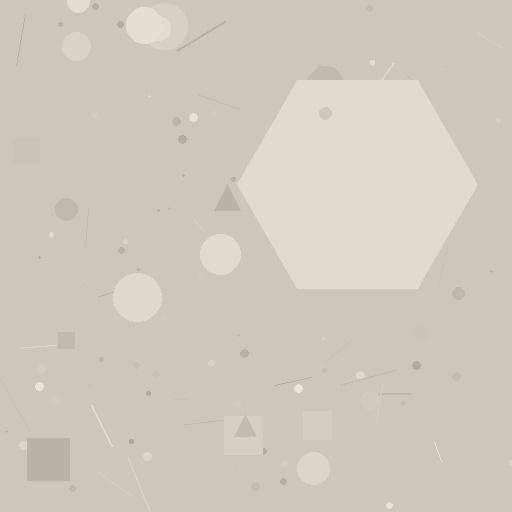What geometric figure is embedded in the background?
A hexagon is embedded in the background.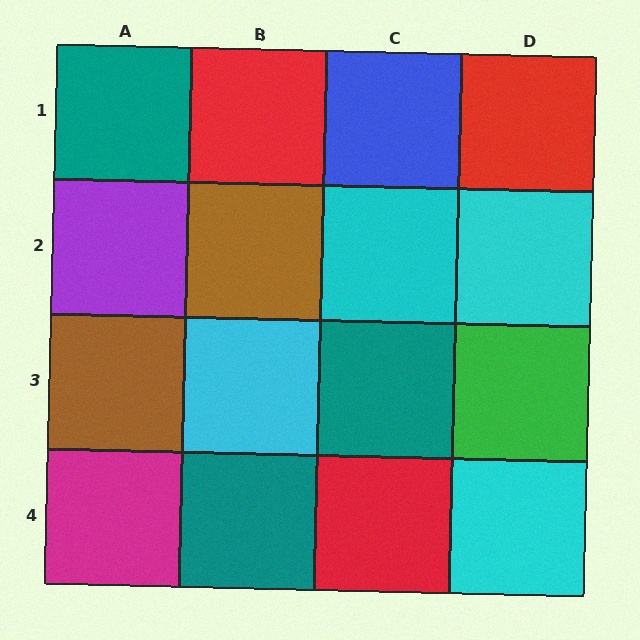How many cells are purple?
1 cell is purple.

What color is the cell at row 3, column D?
Green.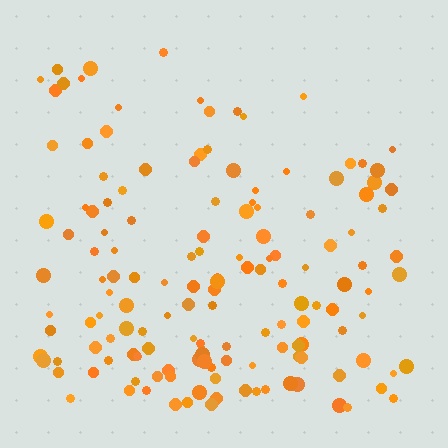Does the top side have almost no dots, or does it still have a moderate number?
Still a moderate number, just noticeably fewer than the bottom.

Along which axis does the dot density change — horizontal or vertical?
Vertical.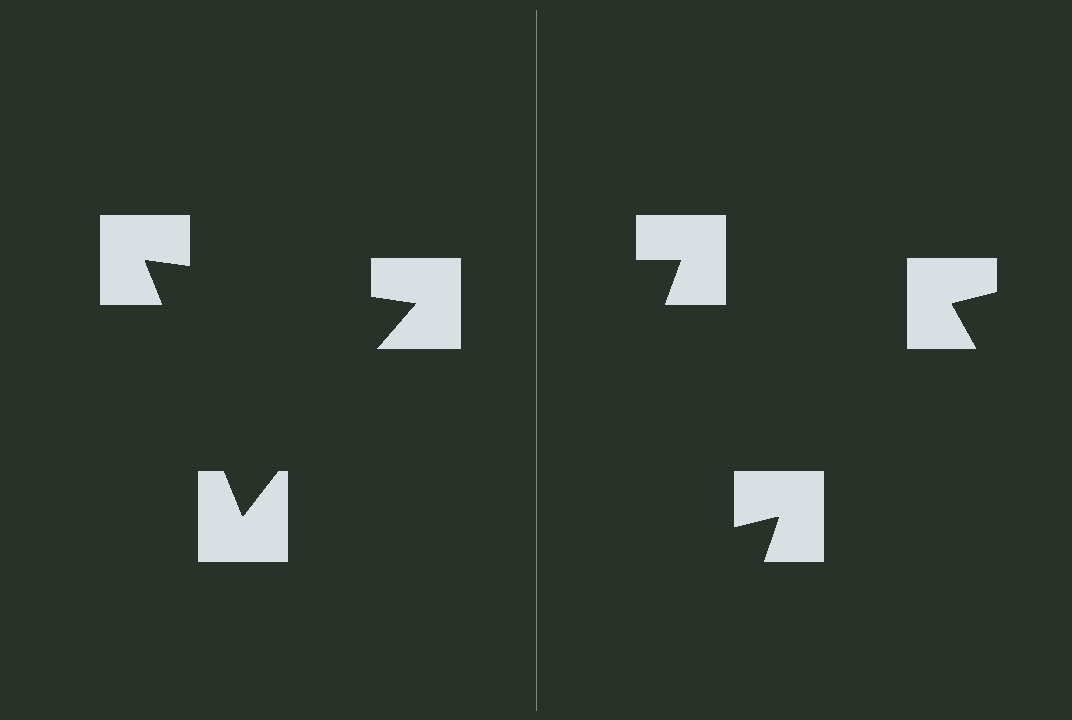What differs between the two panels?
The notched squares are positioned identically on both sides; only the wedge orientations differ. On the left they align to a triangle; on the right they are misaligned.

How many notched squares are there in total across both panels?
6 — 3 on each side.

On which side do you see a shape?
An illusory triangle appears on the left side. On the right side the wedge cuts are rotated, so no coherent shape forms.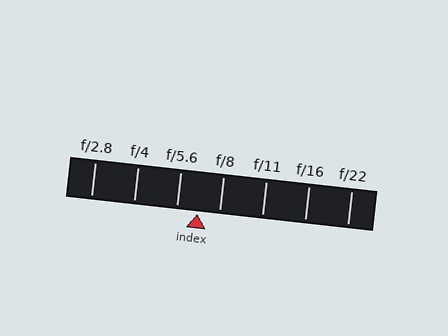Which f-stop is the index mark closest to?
The index mark is closest to f/5.6.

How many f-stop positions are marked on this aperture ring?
There are 7 f-stop positions marked.